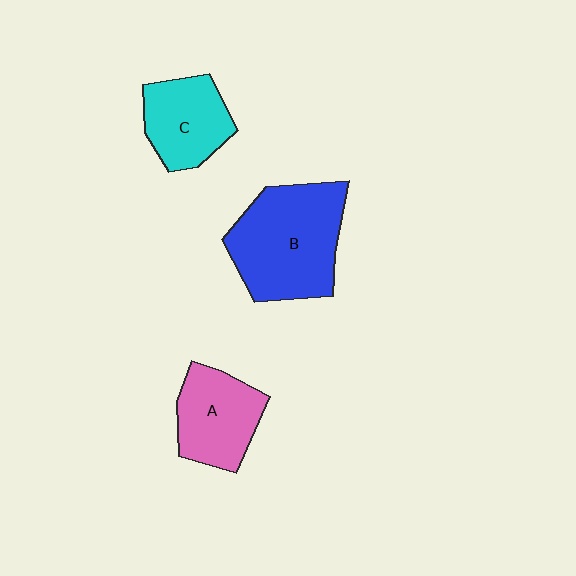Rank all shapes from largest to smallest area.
From largest to smallest: B (blue), A (pink), C (cyan).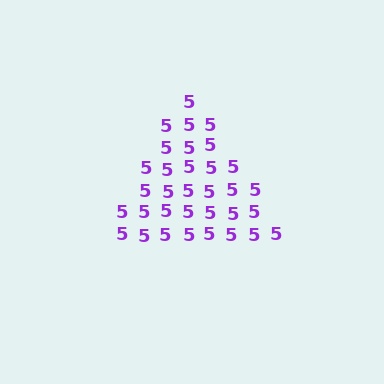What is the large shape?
The large shape is a triangle.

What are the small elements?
The small elements are digit 5's.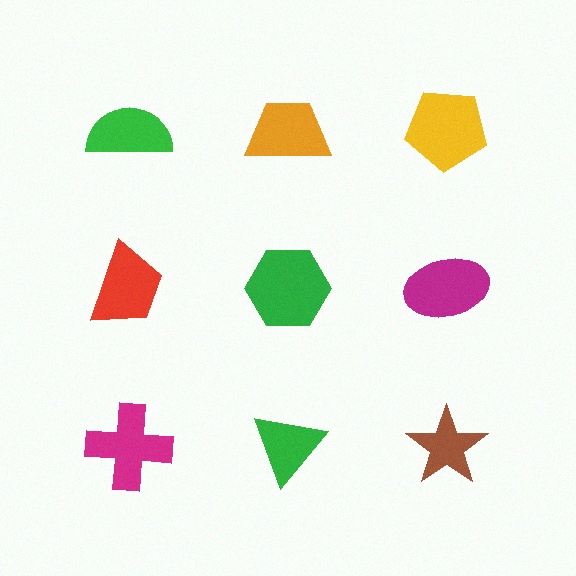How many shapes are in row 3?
3 shapes.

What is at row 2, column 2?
A green hexagon.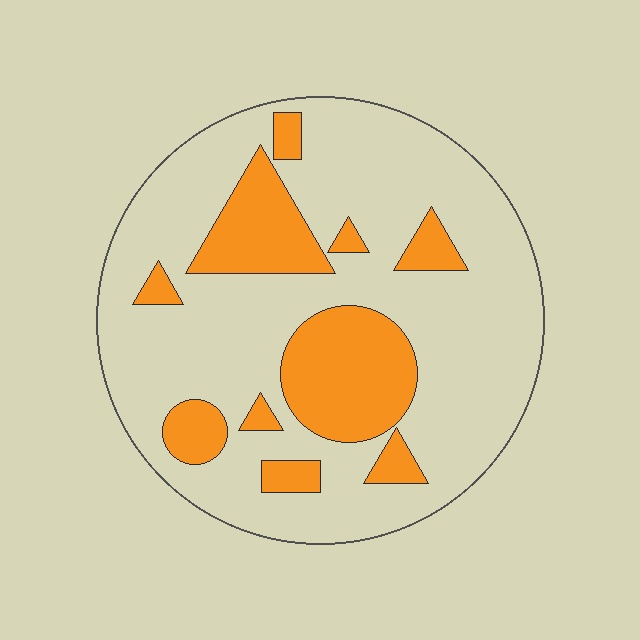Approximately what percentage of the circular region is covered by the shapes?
Approximately 25%.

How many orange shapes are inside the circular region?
10.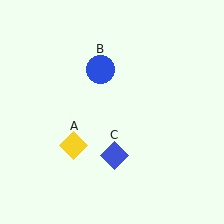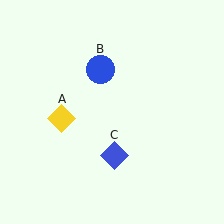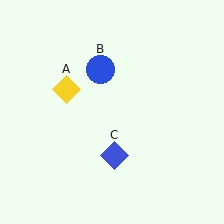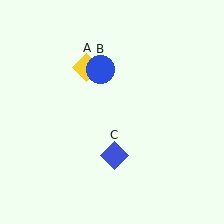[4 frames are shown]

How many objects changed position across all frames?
1 object changed position: yellow diamond (object A).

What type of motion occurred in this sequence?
The yellow diamond (object A) rotated clockwise around the center of the scene.